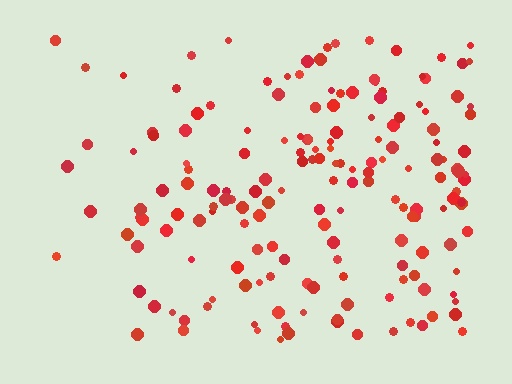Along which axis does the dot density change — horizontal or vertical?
Horizontal.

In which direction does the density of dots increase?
From left to right, with the right side densest.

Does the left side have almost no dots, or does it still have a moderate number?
Still a moderate number, just noticeably fewer than the right.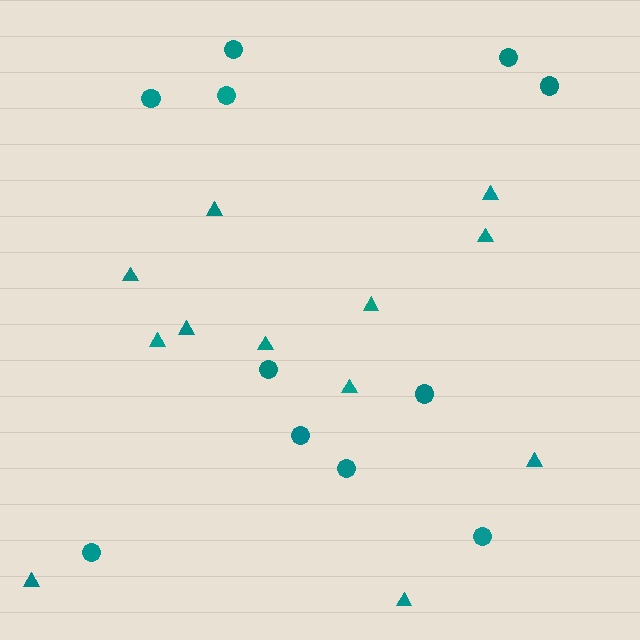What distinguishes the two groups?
There are 2 groups: one group of triangles (12) and one group of circles (11).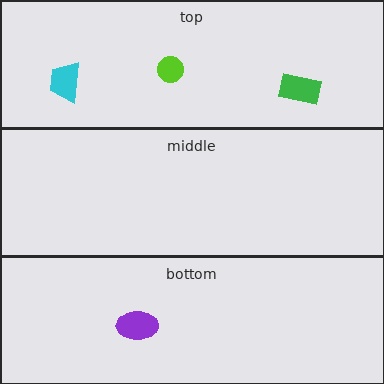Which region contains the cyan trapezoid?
The top region.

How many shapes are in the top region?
3.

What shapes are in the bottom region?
The purple ellipse.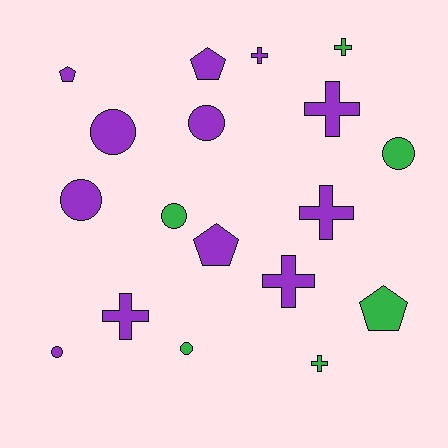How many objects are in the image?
There are 18 objects.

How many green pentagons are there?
There is 1 green pentagon.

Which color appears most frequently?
Purple, with 12 objects.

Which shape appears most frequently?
Cross, with 7 objects.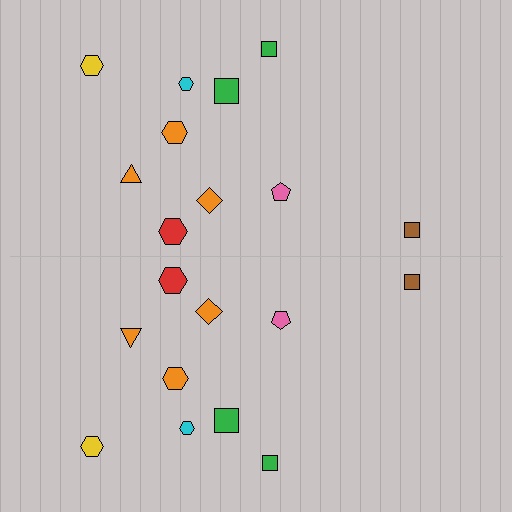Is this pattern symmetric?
Yes, this pattern has bilateral (reflection) symmetry.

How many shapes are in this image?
There are 20 shapes in this image.